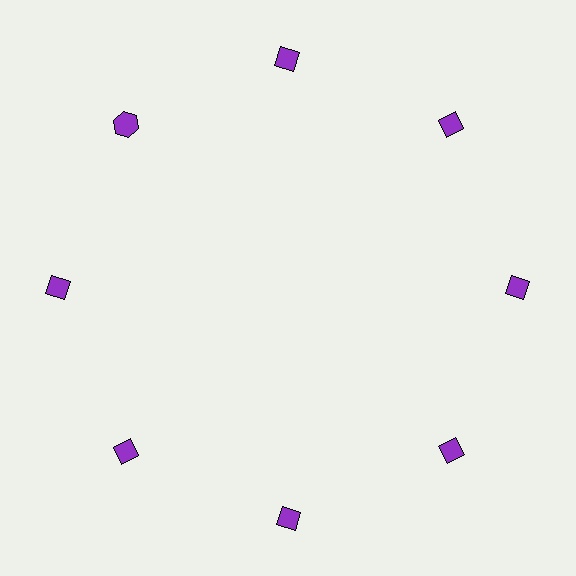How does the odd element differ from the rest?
It has a different shape: hexagon instead of diamond.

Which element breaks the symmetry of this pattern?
The purple hexagon at roughly the 10 o'clock position breaks the symmetry. All other shapes are purple diamonds.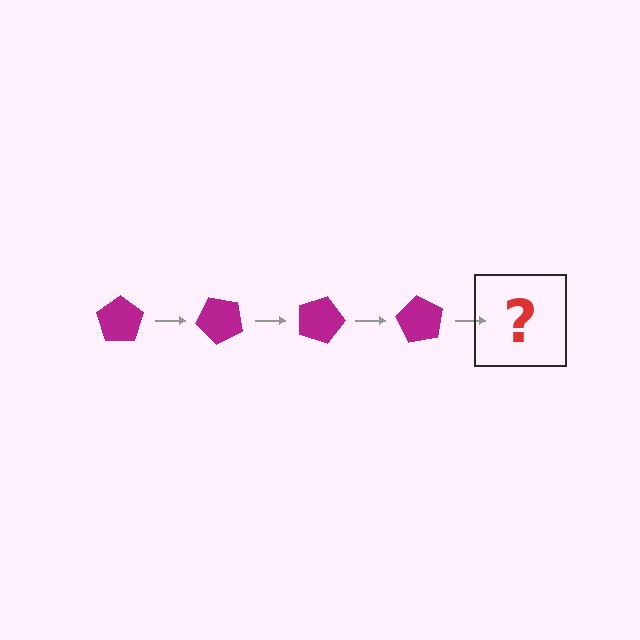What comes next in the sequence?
The next element should be a magenta pentagon rotated 180 degrees.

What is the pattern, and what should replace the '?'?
The pattern is that the pentagon rotates 45 degrees each step. The '?' should be a magenta pentagon rotated 180 degrees.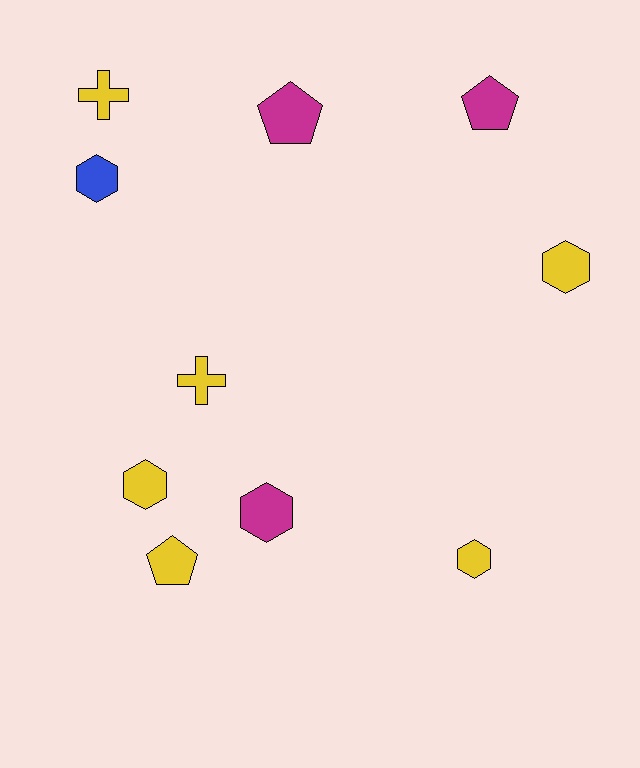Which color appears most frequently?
Yellow, with 6 objects.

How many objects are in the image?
There are 10 objects.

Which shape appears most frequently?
Hexagon, with 5 objects.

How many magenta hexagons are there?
There is 1 magenta hexagon.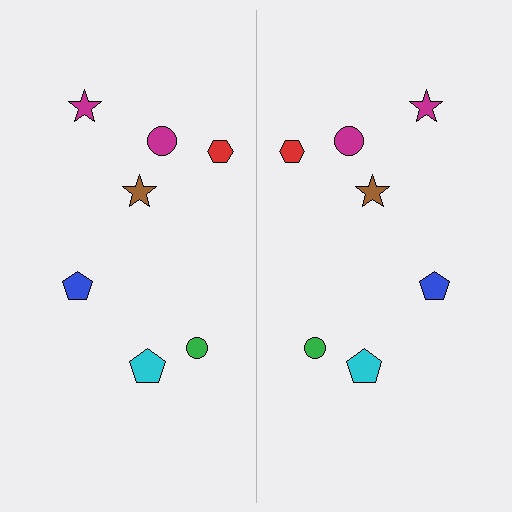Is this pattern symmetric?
Yes, this pattern has bilateral (reflection) symmetry.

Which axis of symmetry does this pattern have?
The pattern has a vertical axis of symmetry running through the center of the image.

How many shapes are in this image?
There are 14 shapes in this image.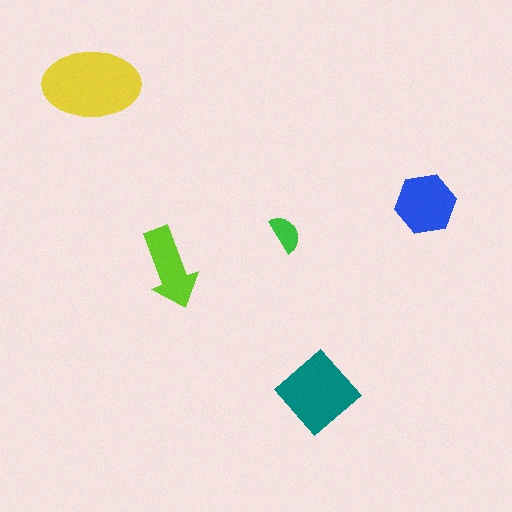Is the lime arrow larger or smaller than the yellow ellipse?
Smaller.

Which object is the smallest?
The green semicircle.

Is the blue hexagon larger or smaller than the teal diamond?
Smaller.